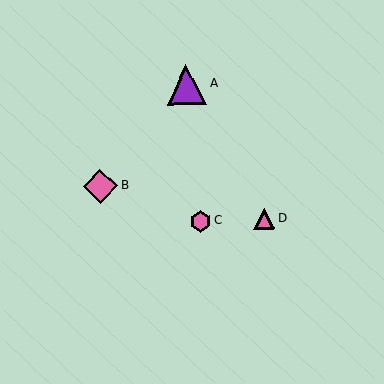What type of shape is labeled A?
Shape A is a purple triangle.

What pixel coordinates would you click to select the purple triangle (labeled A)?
Click at (187, 85) to select the purple triangle A.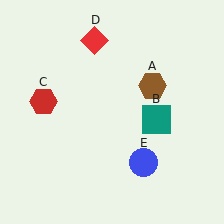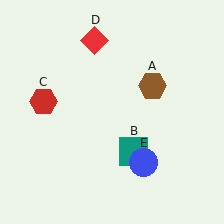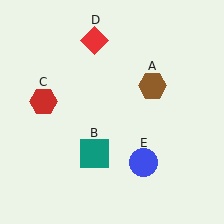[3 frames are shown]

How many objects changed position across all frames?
1 object changed position: teal square (object B).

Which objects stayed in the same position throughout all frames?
Brown hexagon (object A) and red hexagon (object C) and red diamond (object D) and blue circle (object E) remained stationary.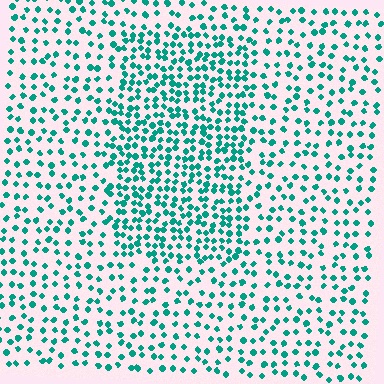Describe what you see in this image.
The image contains small teal elements arranged at two different densities. A rectangle-shaped region is visible where the elements are more densely packed than the surrounding area.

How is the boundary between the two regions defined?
The boundary is defined by a change in element density (approximately 1.8x ratio). All elements are the same color, size, and shape.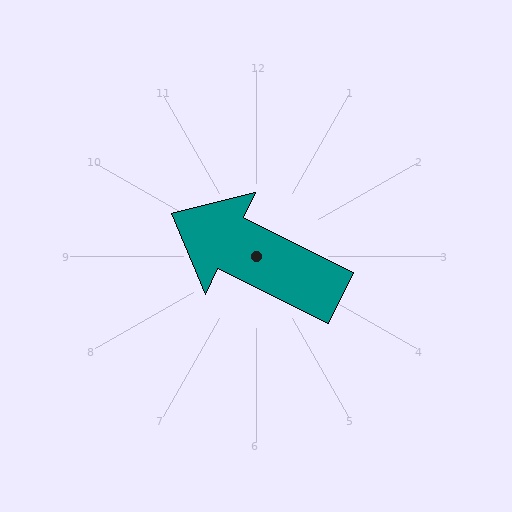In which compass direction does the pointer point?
Northwest.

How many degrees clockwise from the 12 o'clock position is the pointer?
Approximately 296 degrees.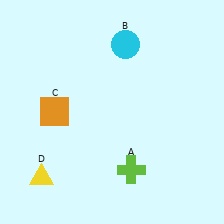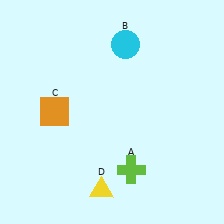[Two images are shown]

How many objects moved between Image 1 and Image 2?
1 object moved between the two images.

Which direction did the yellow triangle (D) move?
The yellow triangle (D) moved right.